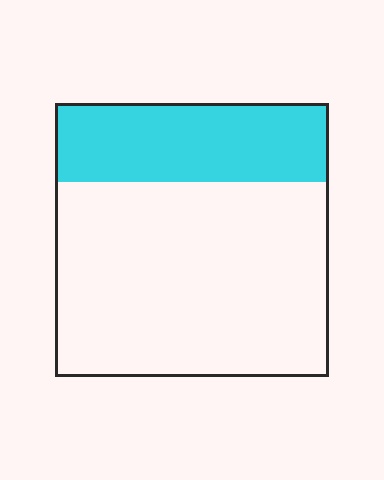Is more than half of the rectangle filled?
No.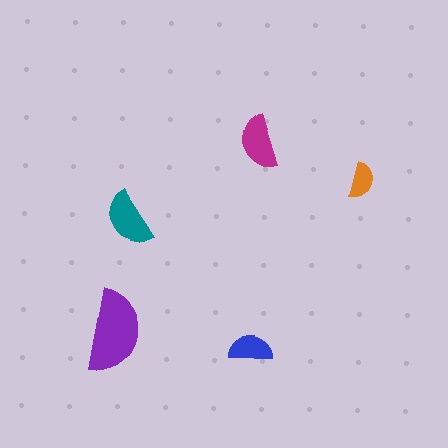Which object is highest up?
The magenta semicircle is topmost.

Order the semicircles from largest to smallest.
the purple one, the teal one, the magenta one, the blue one, the orange one.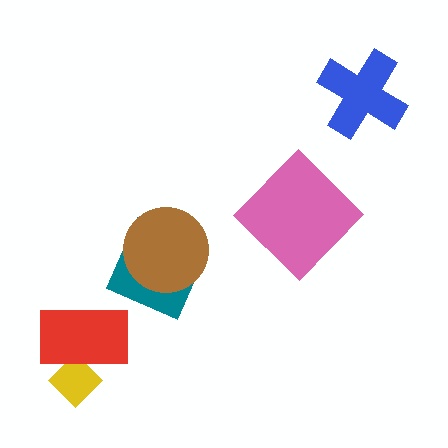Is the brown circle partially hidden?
No, no other shape covers it.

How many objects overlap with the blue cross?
0 objects overlap with the blue cross.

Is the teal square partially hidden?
Yes, it is partially covered by another shape.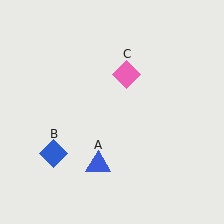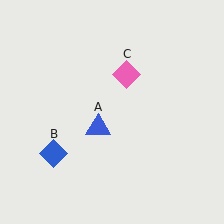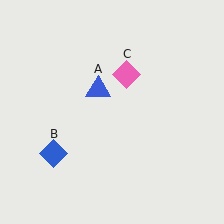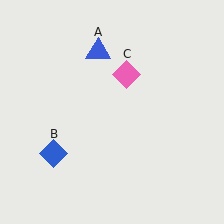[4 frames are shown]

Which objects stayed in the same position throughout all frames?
Blue diamond (object B) and pink diamond (object C) remained stationary.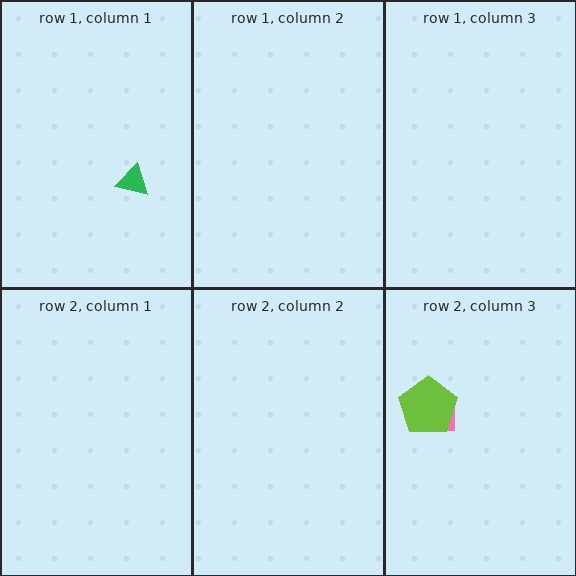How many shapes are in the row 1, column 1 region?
1.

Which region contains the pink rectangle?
The row 2, column 3 region.